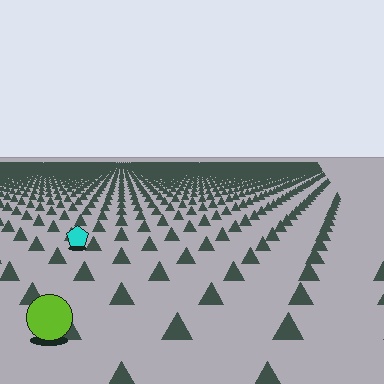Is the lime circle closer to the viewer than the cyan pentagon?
Yes. The lime circle is closer — you can tell from the texture gradient: the ground texture is coarser near it.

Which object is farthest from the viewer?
The cyan pentagon is farthest from the viewer. It appears smaller and the ground texture around it is denser.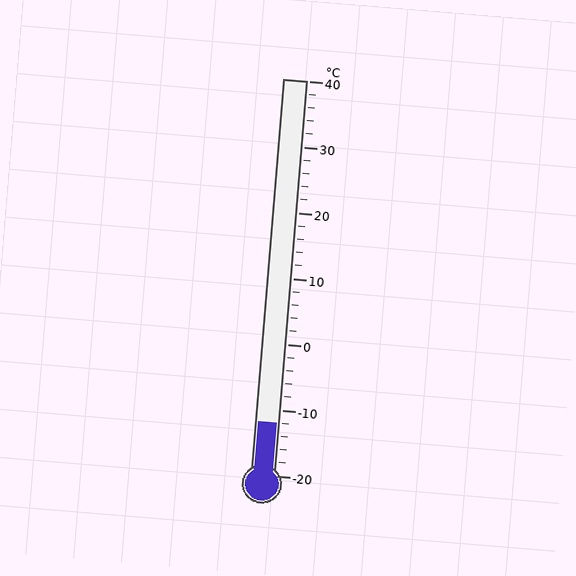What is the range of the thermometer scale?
The thermometer scale ranges from -20°C to 40°C.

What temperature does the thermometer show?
The thermometer shows approximately -12°C.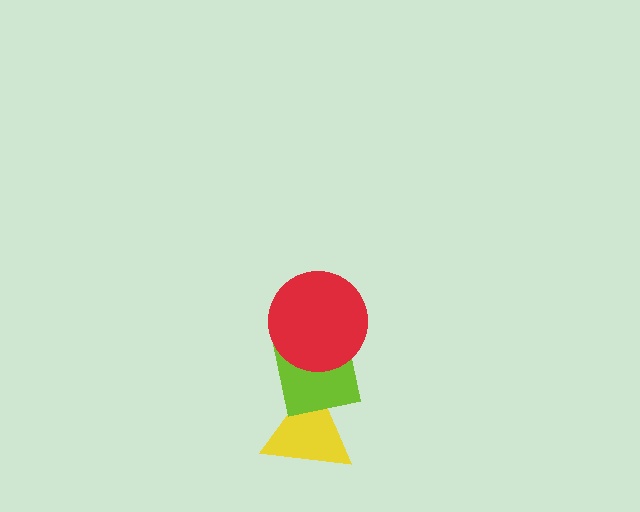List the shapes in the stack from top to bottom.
From top to bottom: the red circle, the lime square, the yellow triangle.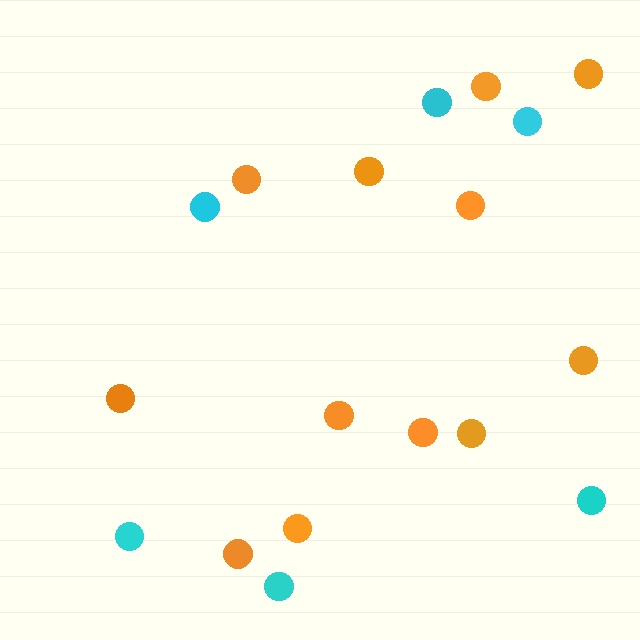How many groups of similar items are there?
There are 2 groups: one group of orange circles (12) and one group of cyan circles (6).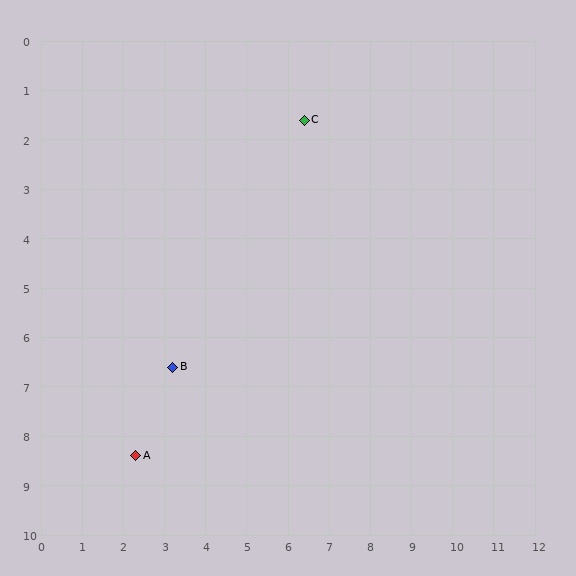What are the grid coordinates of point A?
Point A is at approximately (2.3, 8.4).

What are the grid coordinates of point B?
Point B is at approximately (3.2, 6.6).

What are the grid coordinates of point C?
Point C is at approximately (6.4, 1.6).